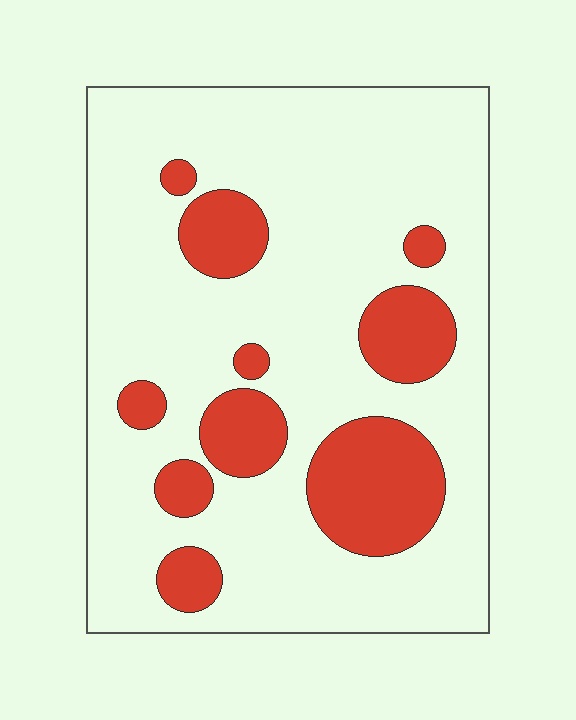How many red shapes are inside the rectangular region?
10.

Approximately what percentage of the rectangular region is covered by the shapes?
Approximately 20%.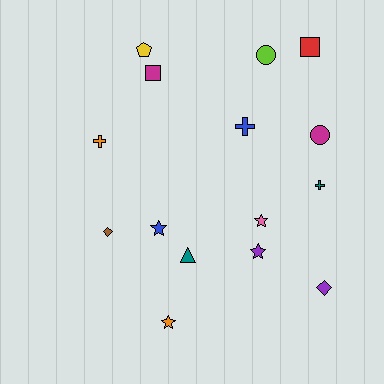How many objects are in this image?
There are 15 objects.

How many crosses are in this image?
There are 3 crosses.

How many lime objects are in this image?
There is 1 lime object.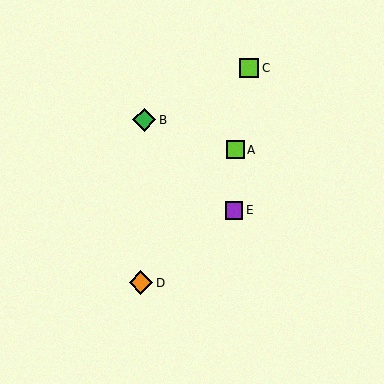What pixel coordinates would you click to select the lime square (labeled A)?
Click at (235, 150) to select the lime square A.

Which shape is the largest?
The orange diamond (labeled D) is the largest.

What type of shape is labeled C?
Shape C is a lime square.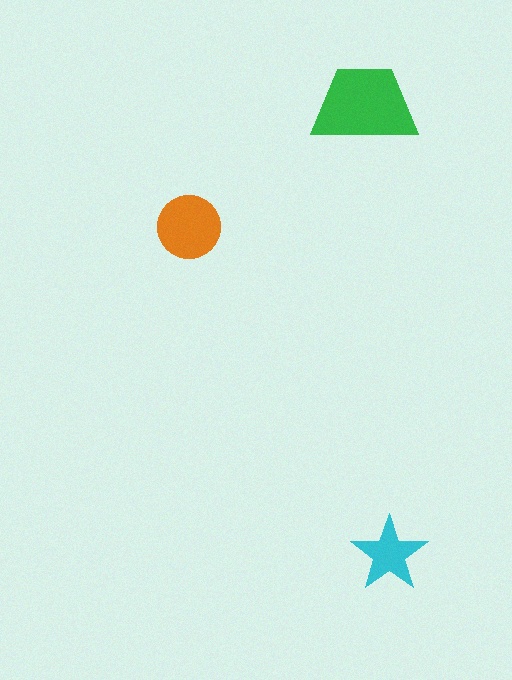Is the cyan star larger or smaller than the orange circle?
Smaller.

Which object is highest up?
The green trapezoid is topmost.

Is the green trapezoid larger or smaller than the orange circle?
Larger.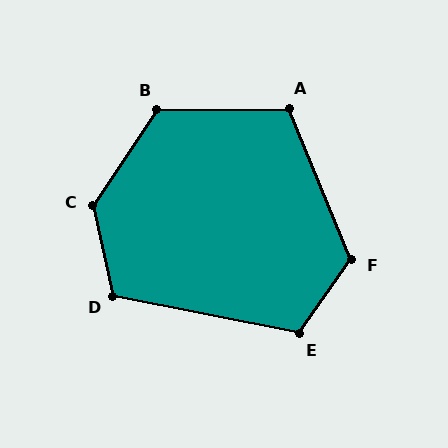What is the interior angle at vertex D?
Approximately 114 degrees (obtuse).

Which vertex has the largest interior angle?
C, at approximately 134 degrees.